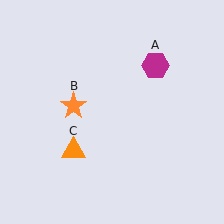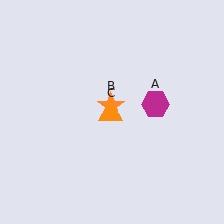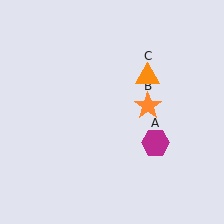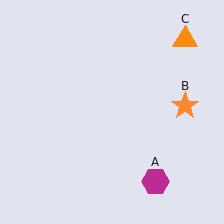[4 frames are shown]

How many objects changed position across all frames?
3 objects changed position: magenta hexagon (object A), orange star (object B), orange triangle (object C).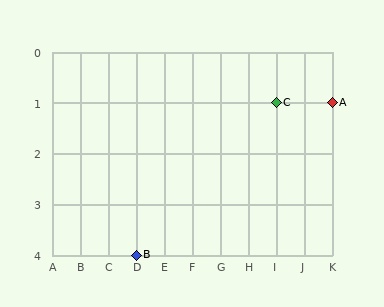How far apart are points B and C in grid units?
Points B and C are 5 columns and 3 rows apart (about 5.8 grid units diagonally).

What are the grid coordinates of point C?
Point C is at grid coordinates (I, 1).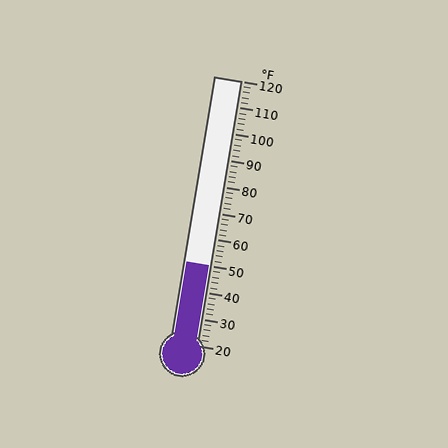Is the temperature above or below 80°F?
The temperature is below 80°F.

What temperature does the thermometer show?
The thermometer shows approximately 50°F.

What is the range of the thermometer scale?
The thermometer scale ranges from 20°F to 120°F.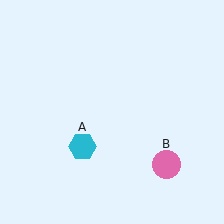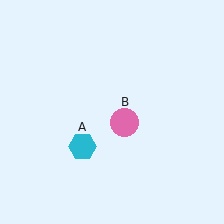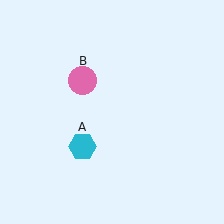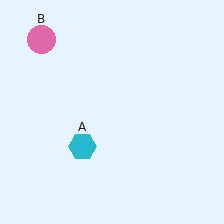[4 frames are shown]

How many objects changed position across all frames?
1 object changed position: pink circle (object B).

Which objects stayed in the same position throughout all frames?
Cyan hexagon (object A) remained stationary.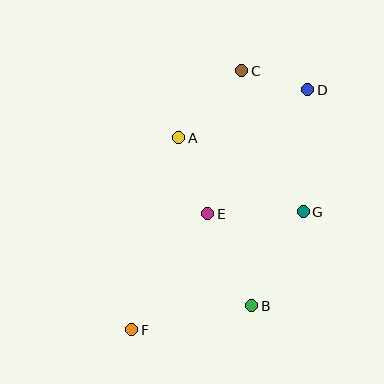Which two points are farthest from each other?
Points D and F are farthest from each other.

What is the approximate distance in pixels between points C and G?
The distance between C and G is approximately 154 pixels.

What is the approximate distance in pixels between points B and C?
The distance between B and C is approximately 235 pixels.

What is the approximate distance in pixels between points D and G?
The distance between D and G is approximately 122 pixels.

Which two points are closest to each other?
Points C and D are closest to each other.